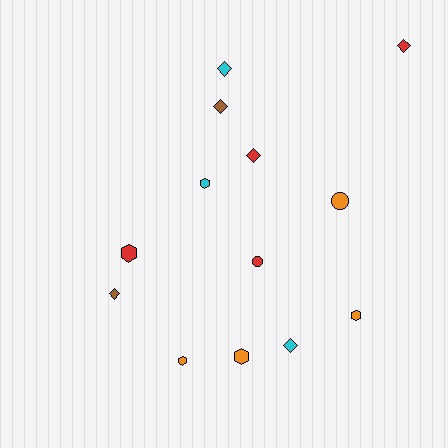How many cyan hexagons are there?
There is 1 cyan hexagon.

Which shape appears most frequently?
Diamond, with 6 objects.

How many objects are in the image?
There are 13 objects.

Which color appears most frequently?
Orange, with 4 objects.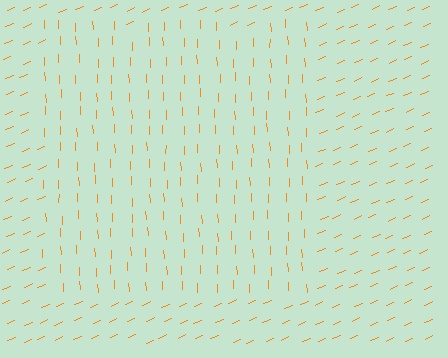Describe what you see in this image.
The image is filled with small orange line segments. A rectangle region in the image has lines oriented differently from the surrounding lines, creating a visible texture boundary.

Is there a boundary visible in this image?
Yes, there is a texture boundary formed by a change in line orientation.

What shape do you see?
I see a rectangle.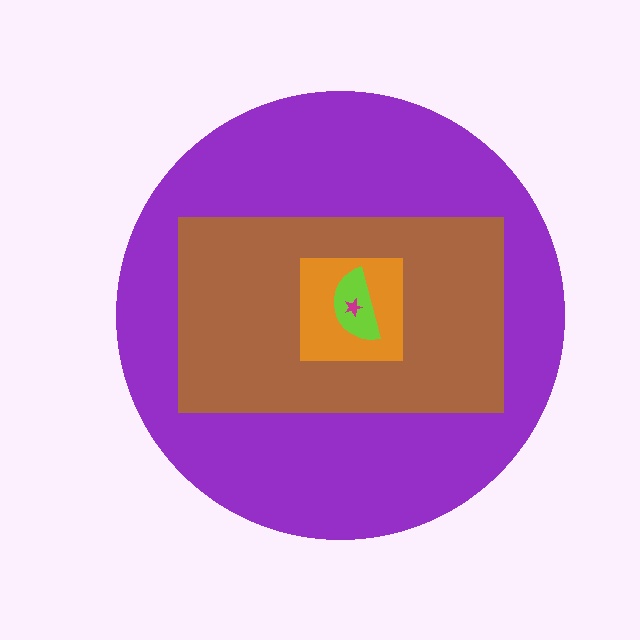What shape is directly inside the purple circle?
The brown rectangle.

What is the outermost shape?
The purple circle.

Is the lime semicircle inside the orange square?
Yes.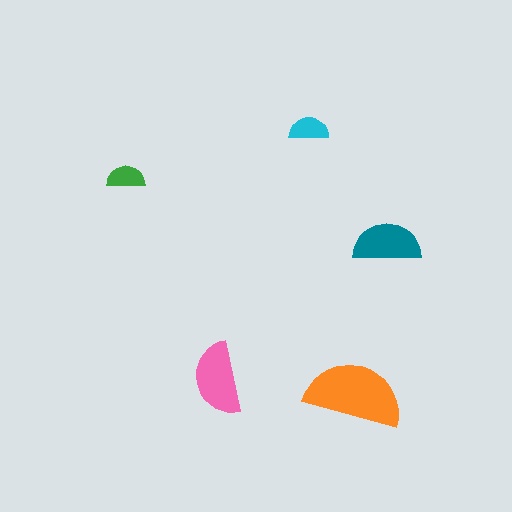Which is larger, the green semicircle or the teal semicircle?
The teal one.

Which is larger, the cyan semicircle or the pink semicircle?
The pink one.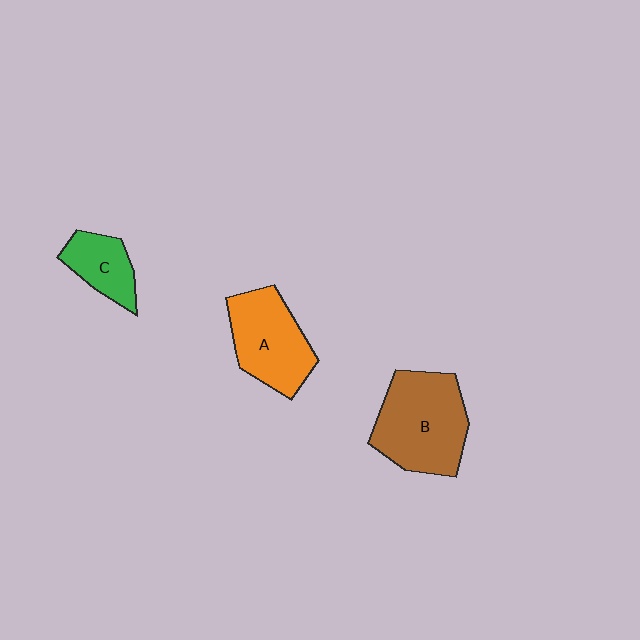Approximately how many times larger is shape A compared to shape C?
Approximately 1.7 times.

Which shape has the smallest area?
Shape C (green).